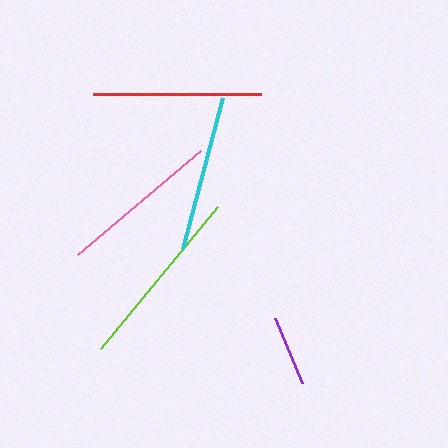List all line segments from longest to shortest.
From longest to shortest: lime, red, pink, cyan, purple.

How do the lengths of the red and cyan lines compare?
The red and cyan lines are approximately the same length.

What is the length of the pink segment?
The pink segment is approximately 161 pixels long.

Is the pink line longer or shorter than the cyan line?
The pink line is longer than the cyan line.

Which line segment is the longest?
The lime line is the longest at approximately 184 pixels.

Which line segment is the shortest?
The purple line is the shortest at approximately 71 pixels.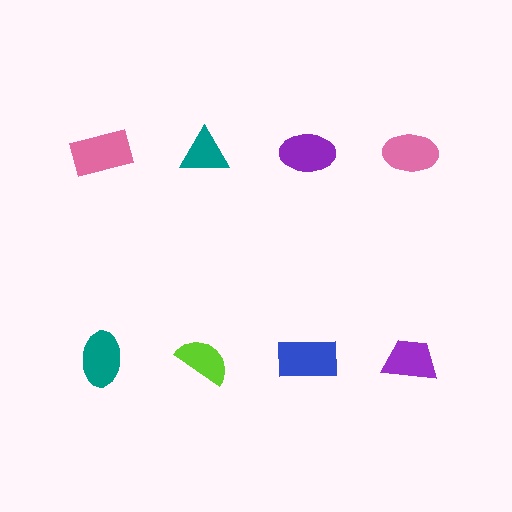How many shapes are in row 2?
4 shapes.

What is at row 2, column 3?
A blue rectangle.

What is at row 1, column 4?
A pink ellipse.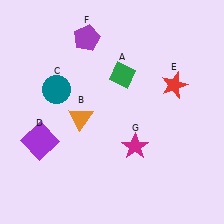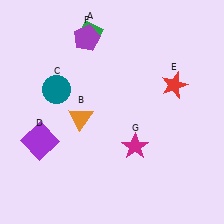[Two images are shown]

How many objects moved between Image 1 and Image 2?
1 object moved between the two images.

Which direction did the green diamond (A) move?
The green diamond (A) moved up.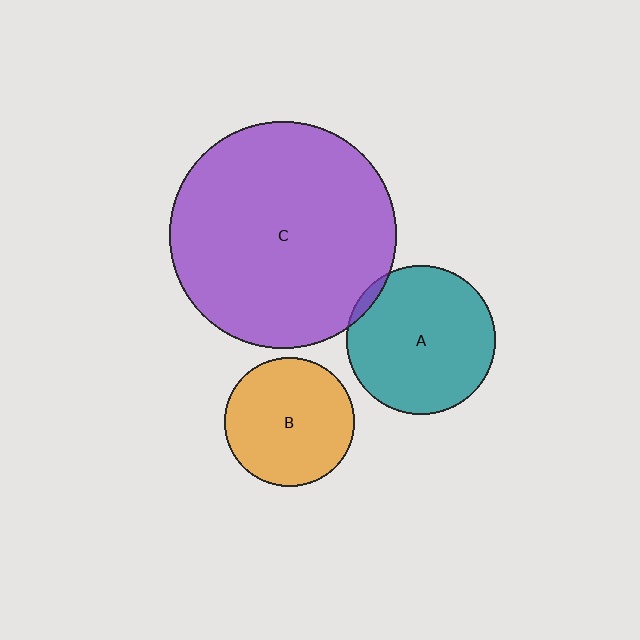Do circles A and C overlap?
Yes.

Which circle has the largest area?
Circle C (purple).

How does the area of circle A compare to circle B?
Approximately 1.3 times.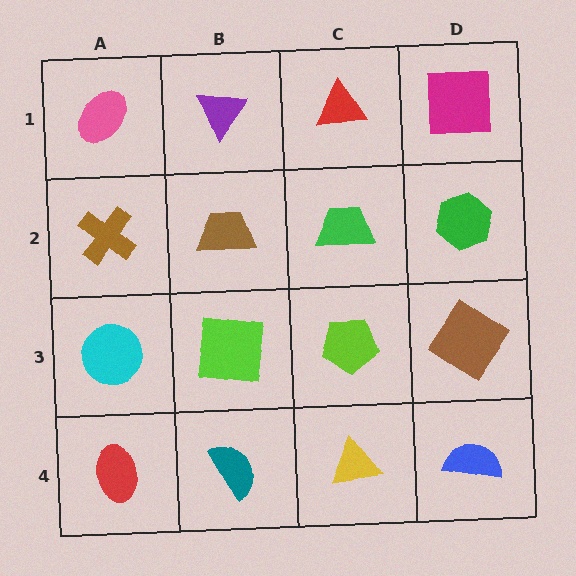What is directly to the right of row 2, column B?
A green trapezoid.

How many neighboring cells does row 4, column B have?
3.